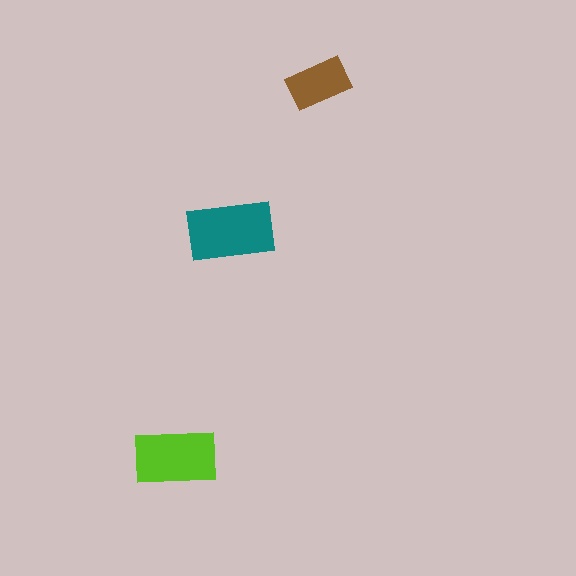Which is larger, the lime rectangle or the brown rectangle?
The lime one.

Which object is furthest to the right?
The brown rectangle is rightmost.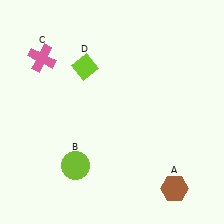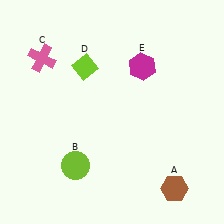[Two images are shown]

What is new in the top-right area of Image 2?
A magenta hexagon (E) was added in the top-right area of Image 2.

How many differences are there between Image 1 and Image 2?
There is 1 difference between the two images.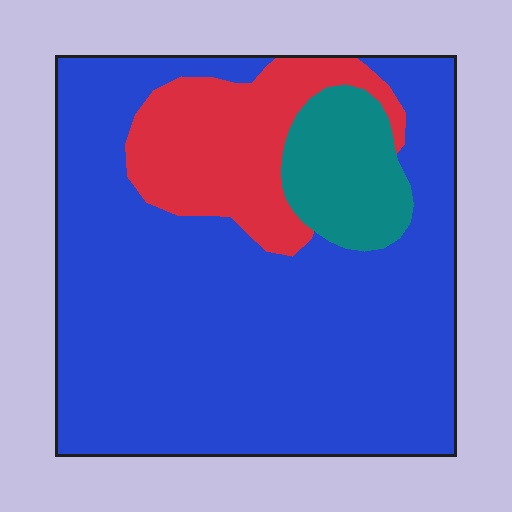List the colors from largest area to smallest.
From largest to smallest: blue, red, teal.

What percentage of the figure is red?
Red covers 17% of the figure.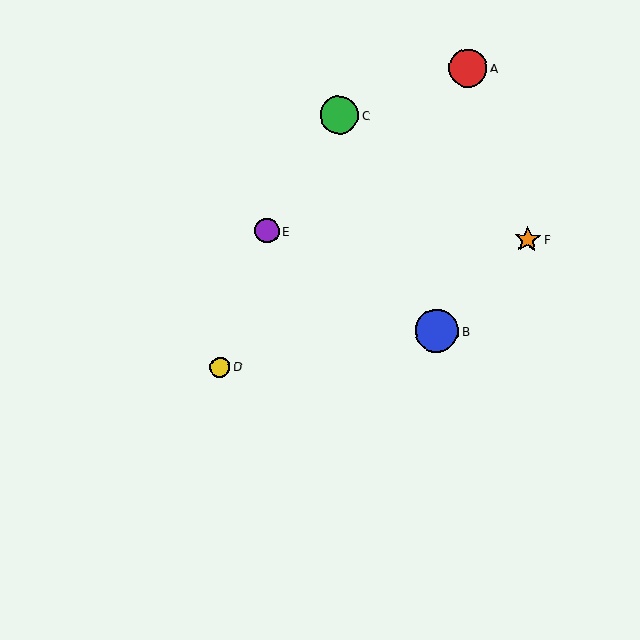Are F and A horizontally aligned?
No, F is at y≈239 and A is at y≈68.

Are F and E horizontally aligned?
Yes, both are at y≈239.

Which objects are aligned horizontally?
Objects E, F are aligned horizontally.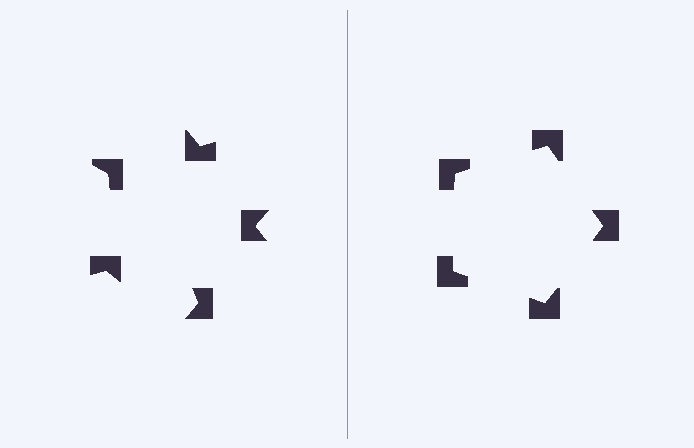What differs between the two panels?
The notched squares are positioned identically on both sides; only the wedge orientations differ. On the right they align to a pentagon; on the left they are misaligned.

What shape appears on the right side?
An illusory pentagon.